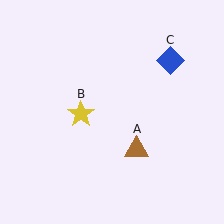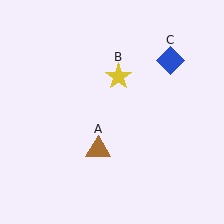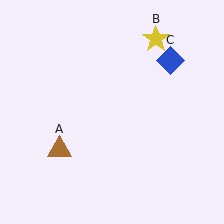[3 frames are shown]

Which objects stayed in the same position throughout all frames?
Blue diamond (object C) remained stationary.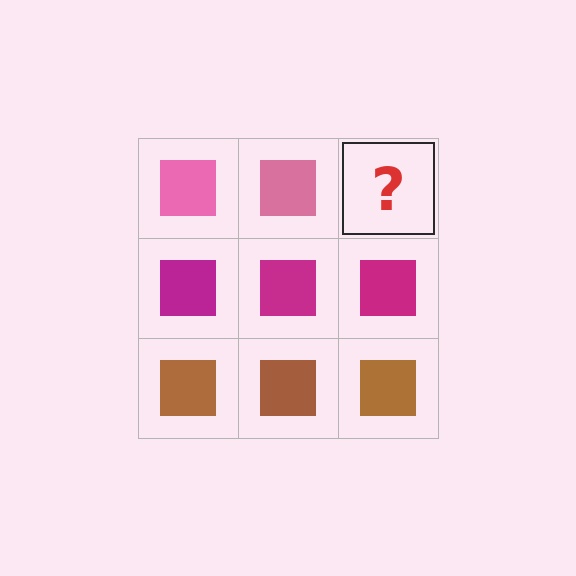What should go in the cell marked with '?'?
The missing cell should contain a pink square.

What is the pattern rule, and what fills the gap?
The rule is that each row has a consistent color. The gap should be filled with a pink square.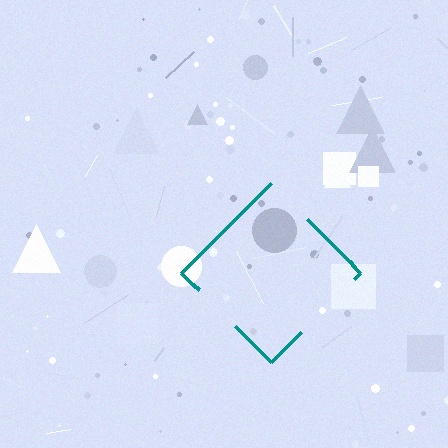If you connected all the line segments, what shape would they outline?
They would outline a diamond.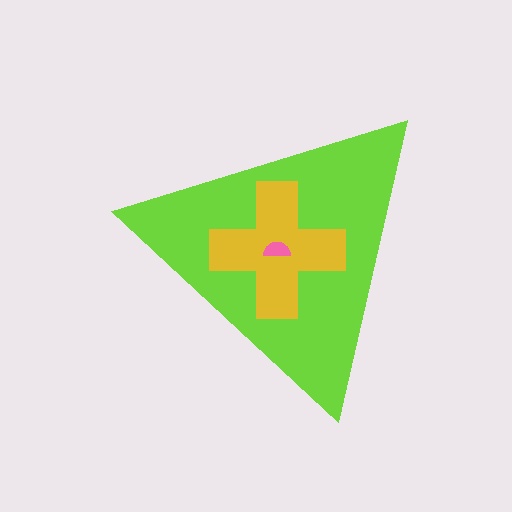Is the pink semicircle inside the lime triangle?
Yes.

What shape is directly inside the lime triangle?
The yellow cross.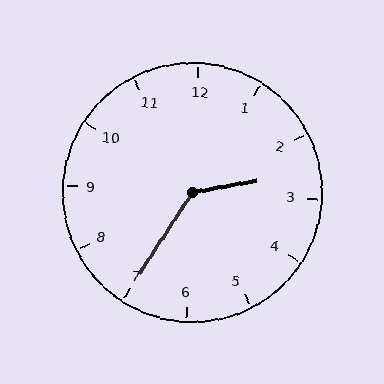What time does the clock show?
2:35.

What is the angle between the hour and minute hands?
Approximately 132 degrees.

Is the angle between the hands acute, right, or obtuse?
It is obtuse.